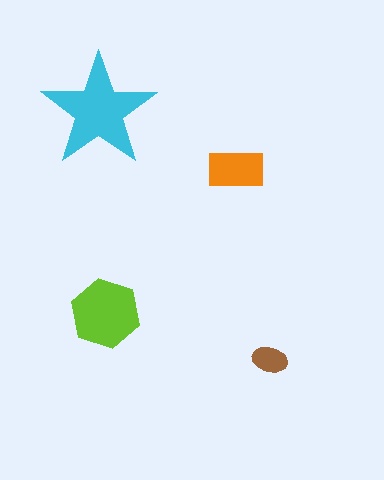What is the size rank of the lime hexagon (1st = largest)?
2nd.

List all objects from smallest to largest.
The brown ellipse, the orange rectangle, the lime hexagon, the cyan star.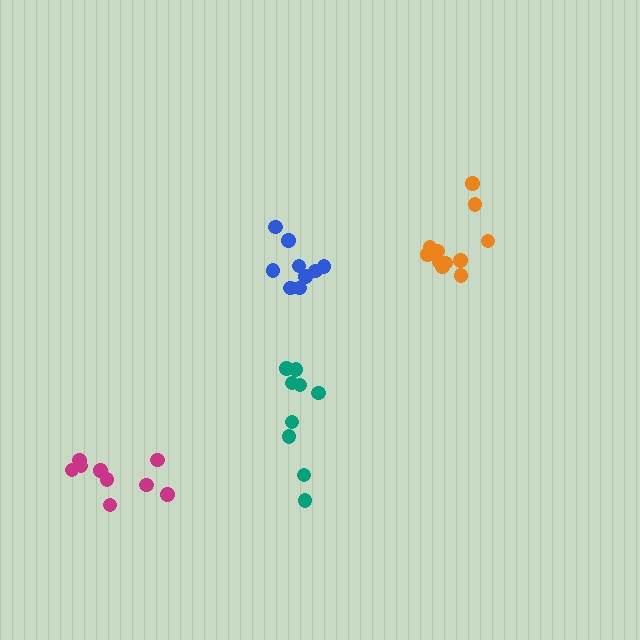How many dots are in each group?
Group 1: 12 dots, Group 2: 9 dots, Group 3: 9 dots, Group 4: 9 dots (39 total).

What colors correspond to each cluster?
The clusters are colored: orange, blue, magenta, teal.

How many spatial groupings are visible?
There are 4 spatial groupings.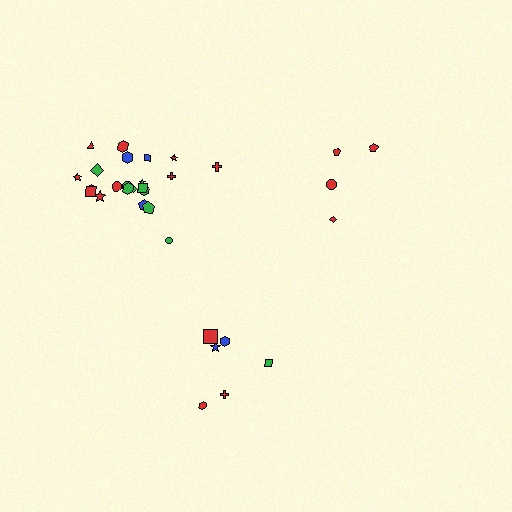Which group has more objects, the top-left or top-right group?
The top-left group.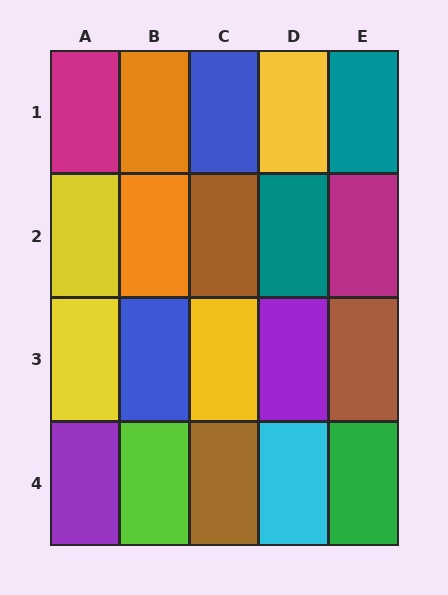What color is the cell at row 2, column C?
Brown.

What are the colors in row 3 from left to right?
Yellow, blue, yellow, purple, brown.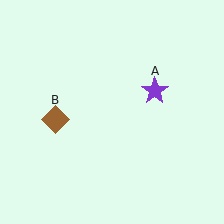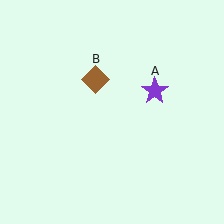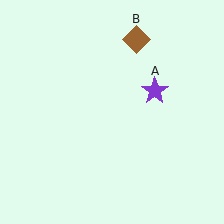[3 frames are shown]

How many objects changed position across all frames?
1 object changed position: brown diamond (object B).